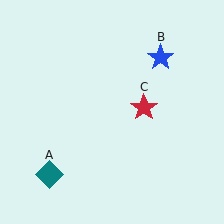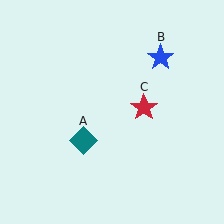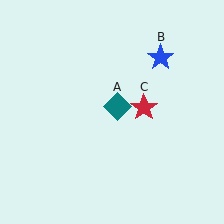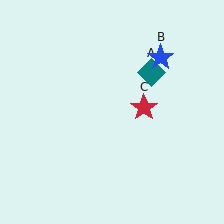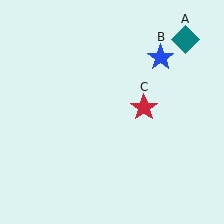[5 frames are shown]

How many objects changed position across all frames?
1 object changed position: teal diamond (object A).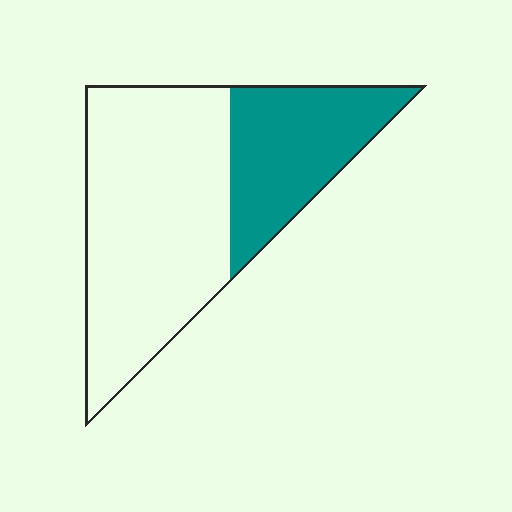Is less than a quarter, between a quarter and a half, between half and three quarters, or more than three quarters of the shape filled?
Between a quarter and a half.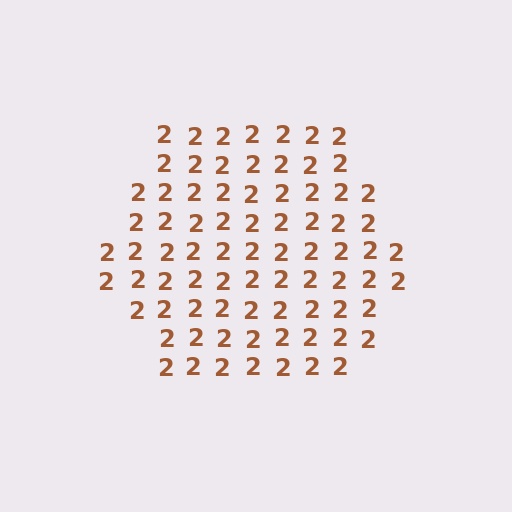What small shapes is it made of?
It is made of small digit 2's.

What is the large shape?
The large shape is a hexagon.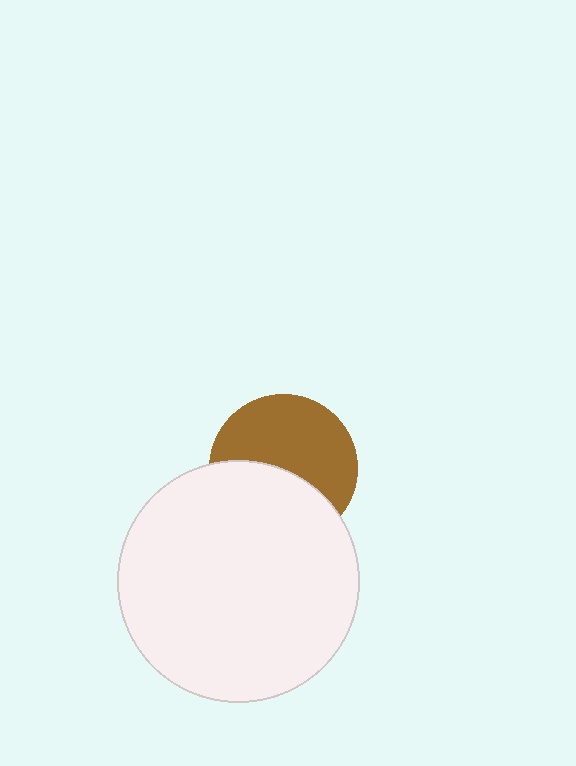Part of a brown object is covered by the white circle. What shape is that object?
It is a circle.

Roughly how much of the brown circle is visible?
About half of it is visible (roughly 57%).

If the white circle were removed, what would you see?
You would see the complete brown circle.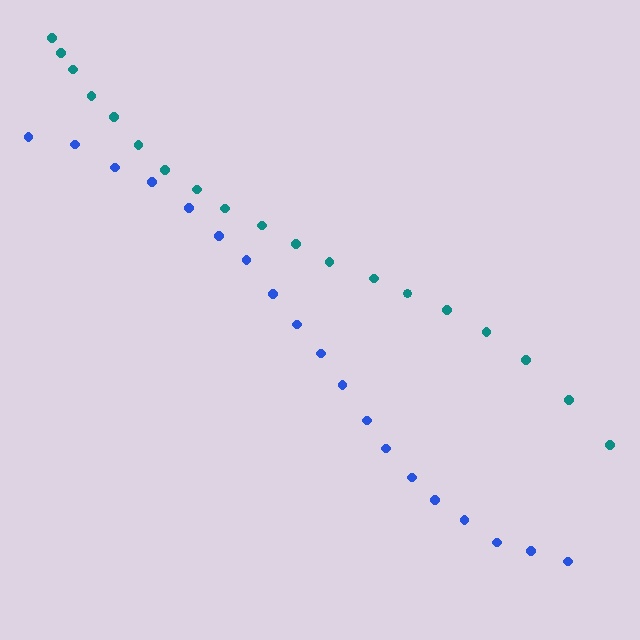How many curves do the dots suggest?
There are 2 distinct paths.